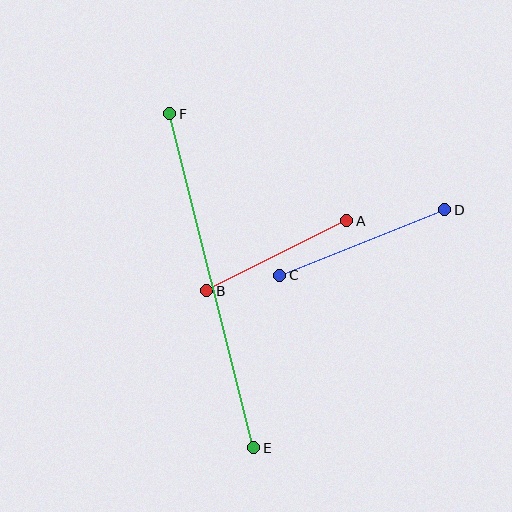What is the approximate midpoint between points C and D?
The midpoint is at approximately (362, 243) pixels.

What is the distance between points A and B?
The distance is approximately 157 pixels.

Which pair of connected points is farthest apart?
Points E and F are farthest apart.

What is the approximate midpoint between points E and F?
The midpoint is at approximately (212, 281) pixels.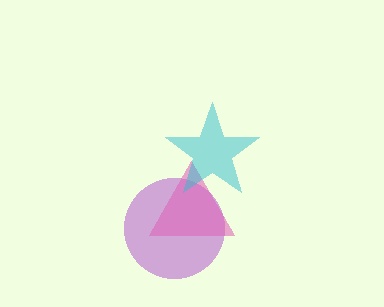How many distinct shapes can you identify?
There are 3 distinct shapes: a purple circle, a pink triangle, a cyan star.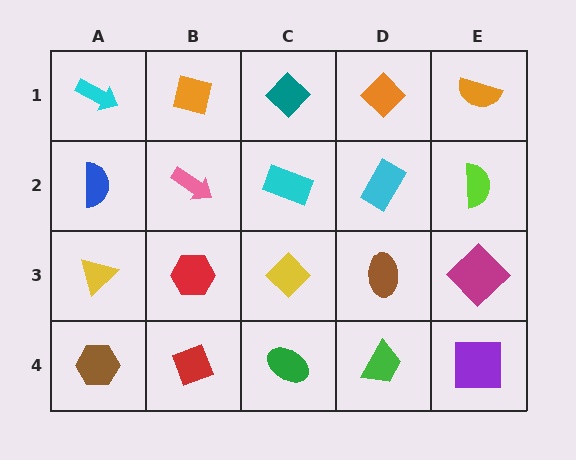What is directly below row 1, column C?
A cyan rectangle.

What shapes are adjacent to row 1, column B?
A pink arrow (row 2, column B), a cyan arrow (row 1, column A), a teal diamond (row 1, column C).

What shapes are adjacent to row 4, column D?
A brown ellipse (row 3, column D), a green ellipse (row 4, column C), a purple square (row 4, column E).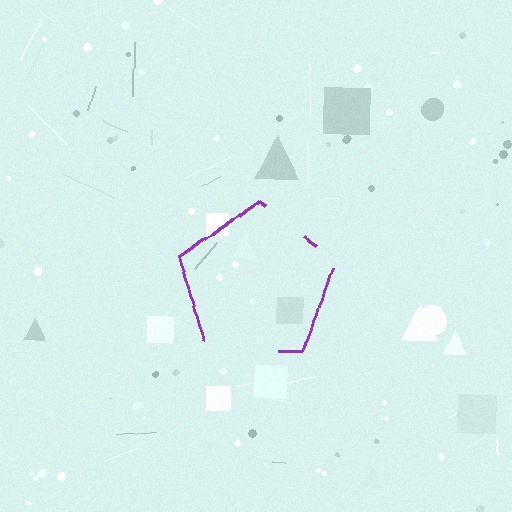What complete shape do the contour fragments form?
The contour fragments form a pentagon.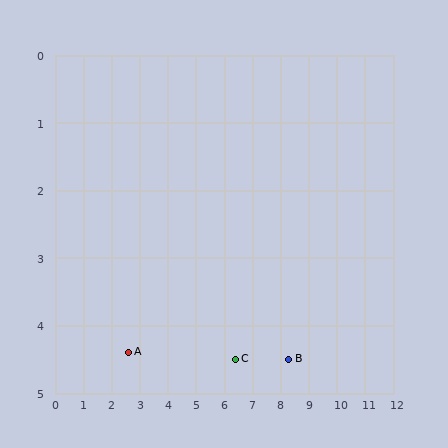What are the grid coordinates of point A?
Point A is at approximately (2.6, 4.4).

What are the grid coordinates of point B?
Point B is at approximately (8.3, 4.5).